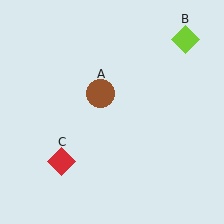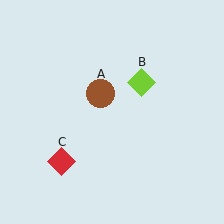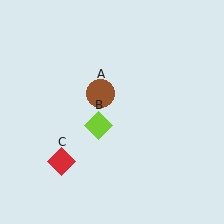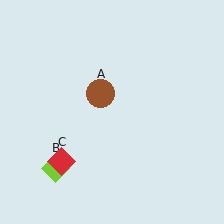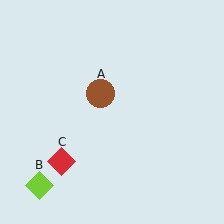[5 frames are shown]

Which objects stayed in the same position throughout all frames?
Brown circle (object A) and red diamond (object C) remained stationary.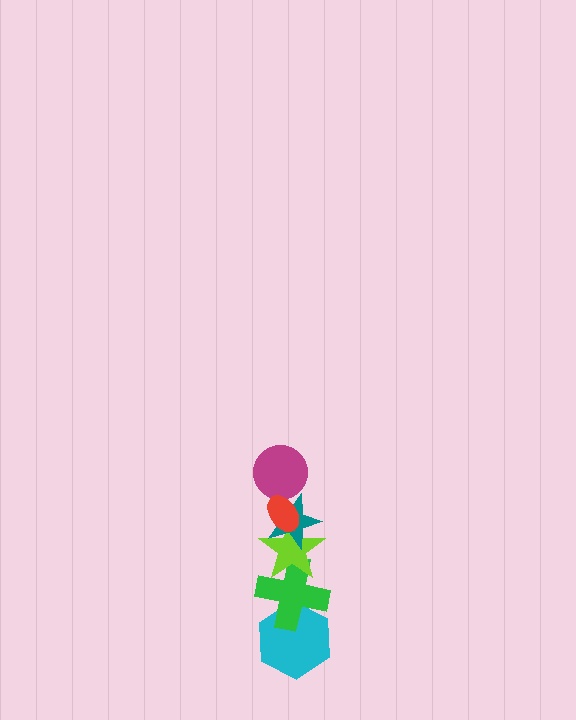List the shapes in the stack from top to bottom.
From top to bottom: the red ellipse, the magenta circle, the teal star, the lime star, the green cross, the cyan hexagon.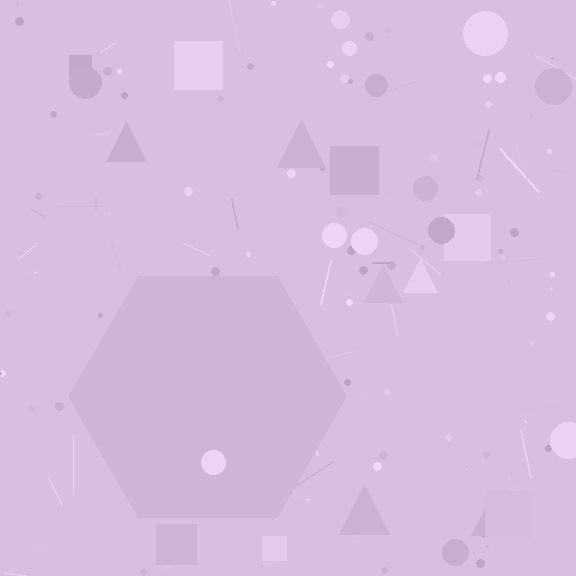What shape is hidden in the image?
A hexagon is hidden in the image.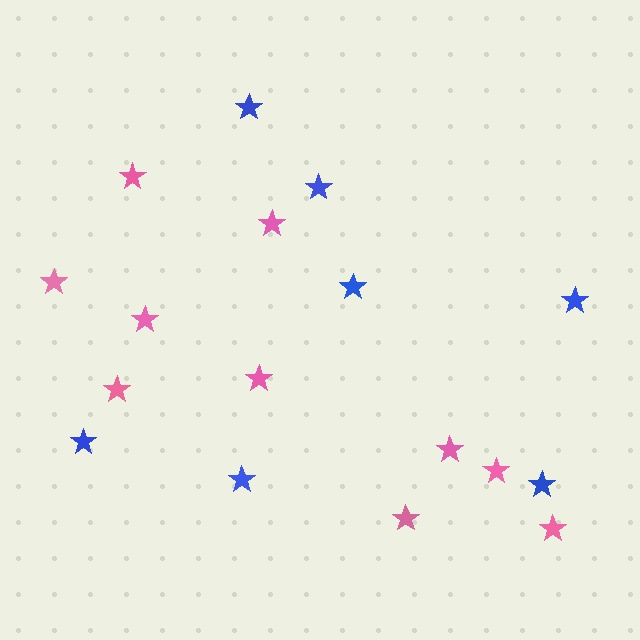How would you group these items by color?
There are 2 groups: one group of blue stars (7) and one group of pink stars (10).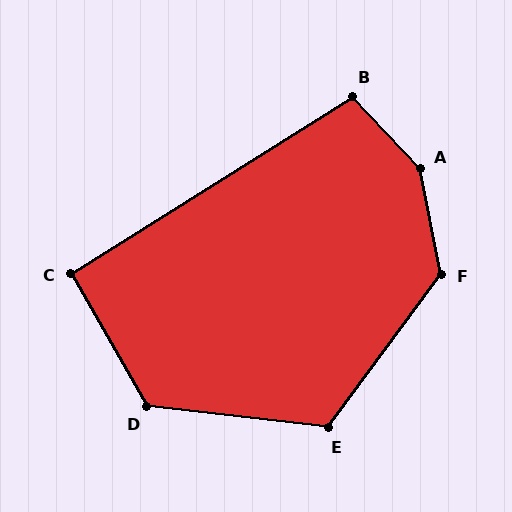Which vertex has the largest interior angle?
A, at approximately 148 degrees.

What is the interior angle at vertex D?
Approximately 126 degrees (obtuse).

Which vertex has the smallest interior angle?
C, at approximately 92 degrees.